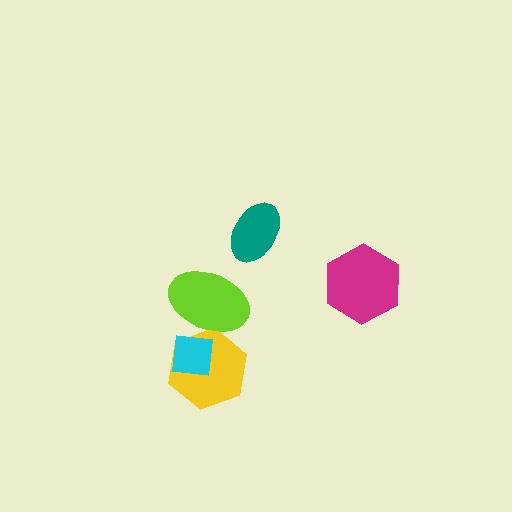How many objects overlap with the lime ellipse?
2 objects overlap with the lime ellipse.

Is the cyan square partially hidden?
Yes, it is partially covered by another shape.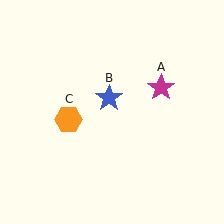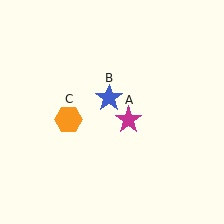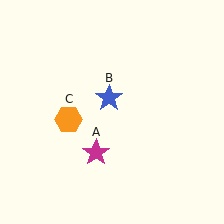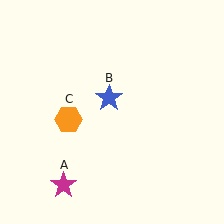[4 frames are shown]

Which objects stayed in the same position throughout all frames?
Blue star (object B) and orange hexagon (object C) remained stationary.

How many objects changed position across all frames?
1 object changed position: magenta star (object A).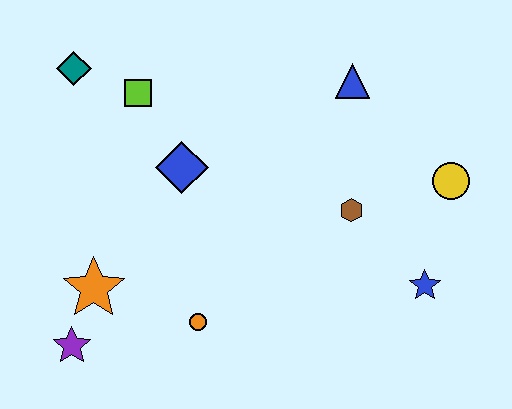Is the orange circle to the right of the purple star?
Yes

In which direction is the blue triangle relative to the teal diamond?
The blue triangle is to the right of the teal diamond.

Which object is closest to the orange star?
The purple star is closest to the orange star.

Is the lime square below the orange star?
No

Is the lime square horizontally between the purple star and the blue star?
Yes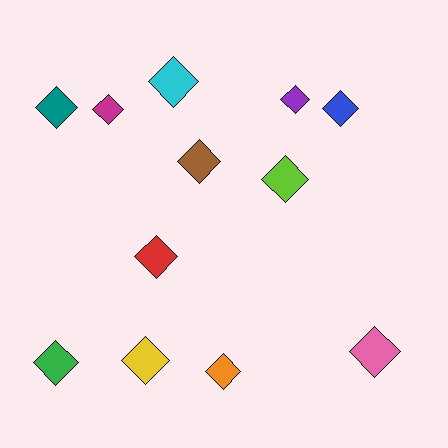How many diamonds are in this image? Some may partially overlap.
There are 12 diamonds.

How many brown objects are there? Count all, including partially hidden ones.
There is 1 brown object.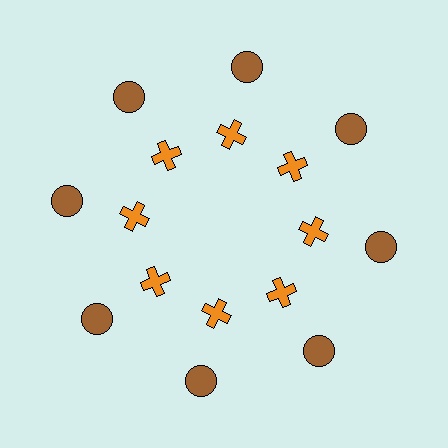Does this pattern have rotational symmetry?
Yes, this pattern has 8-fold rotational symmetry. It looks the same after rotating 45 degrees around the center.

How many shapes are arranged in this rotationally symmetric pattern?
There are 16 shapes, arranged in 8 groups of 2.